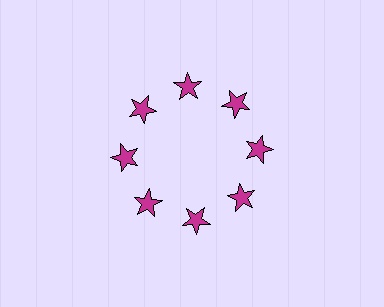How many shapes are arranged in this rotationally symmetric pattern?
There are 8 shapes, arranged in 8 groups of 1.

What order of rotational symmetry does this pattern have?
This pattern has 8-fold rotational symmetry.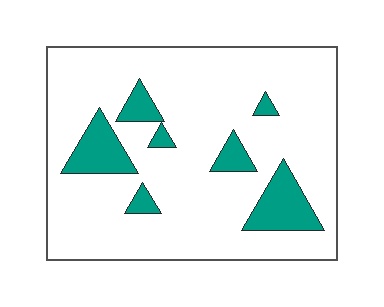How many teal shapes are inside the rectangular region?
7.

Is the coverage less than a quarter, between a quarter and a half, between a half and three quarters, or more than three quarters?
Less than a quarter.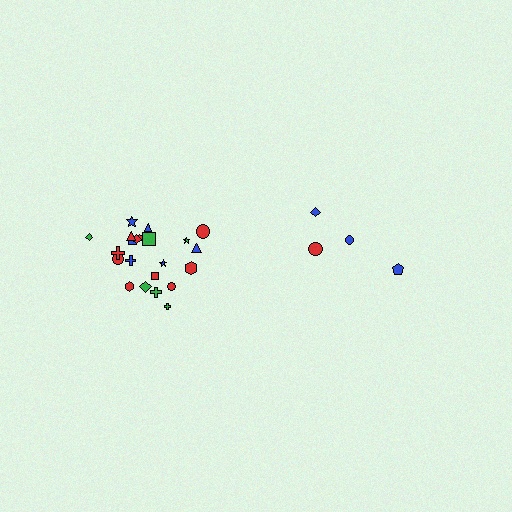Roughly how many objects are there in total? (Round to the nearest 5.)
Roughly 25 objects in total.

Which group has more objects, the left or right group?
The left group.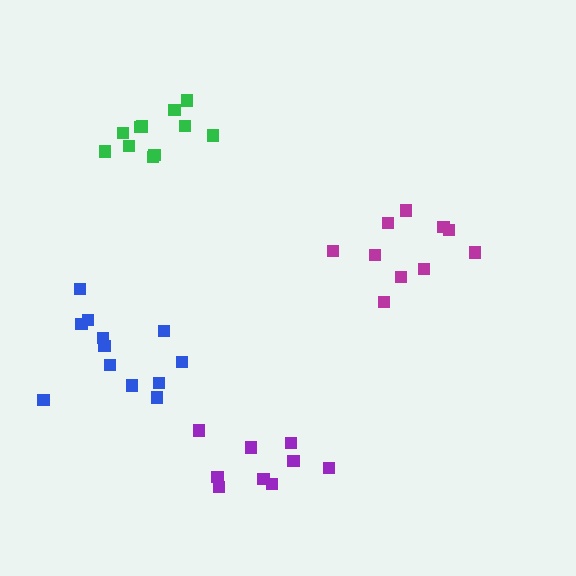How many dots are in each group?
Group 1: 10 dots, Group 2: 11 dots, Group 3: 9 dots, Group 4: 12 dots (42 total).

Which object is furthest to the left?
The blue cluster is leftmost.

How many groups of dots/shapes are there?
There are 4 groups.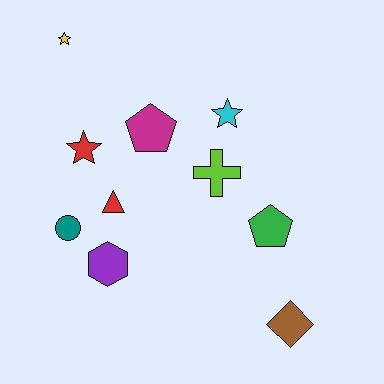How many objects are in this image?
There are 10 objects.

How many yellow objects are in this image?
There is 1 yellow object.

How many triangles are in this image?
There is 1 triangle.